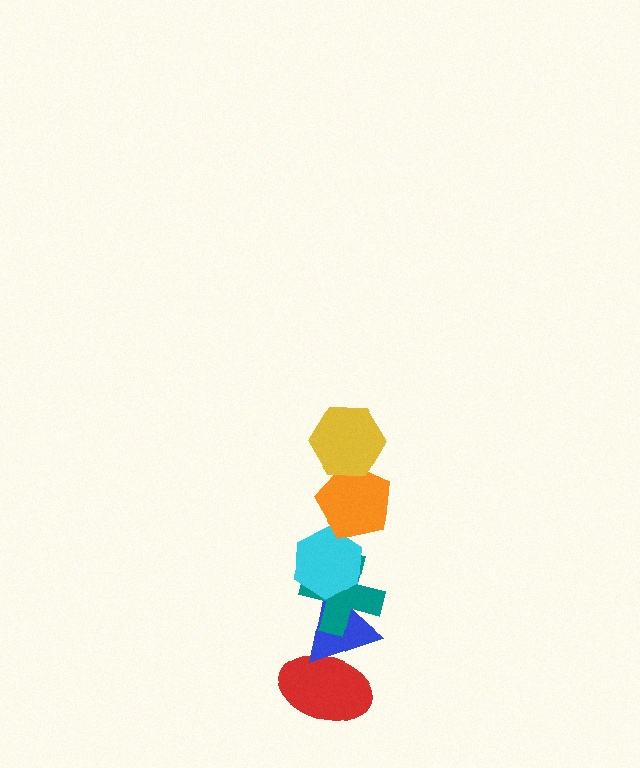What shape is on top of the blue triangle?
The teal cross is on top of the blue triangle.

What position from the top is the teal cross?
The teal cross is 4th from the top.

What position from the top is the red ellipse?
The red ellipse is 6th from the top.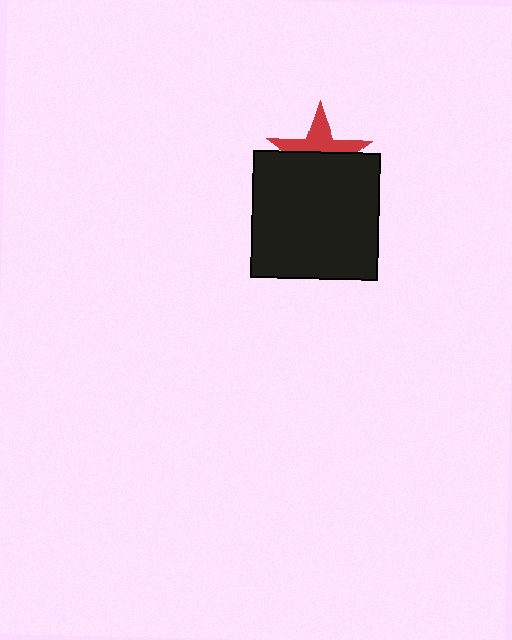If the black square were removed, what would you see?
You would see the complete red star.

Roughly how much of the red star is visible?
A small part of it is visible (roughly 43%).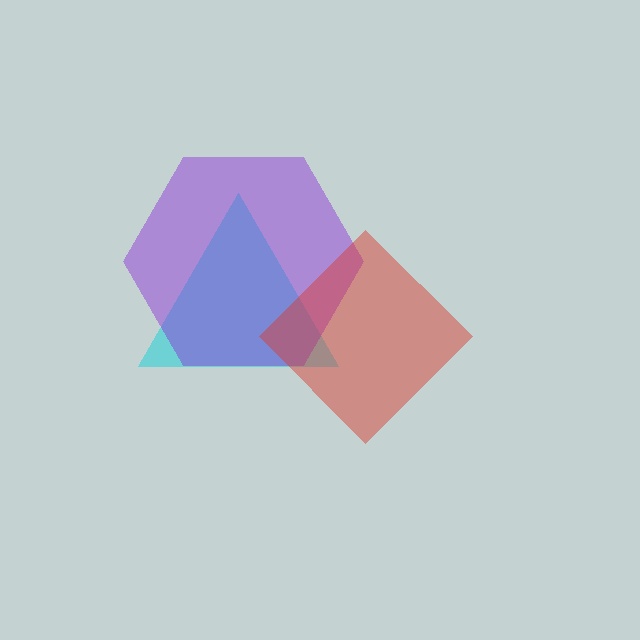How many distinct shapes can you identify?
There are 3 distinct shapes: a cyan triangle, a purple hexagon, a red diamond.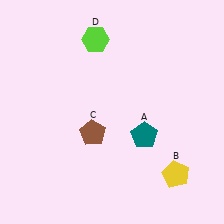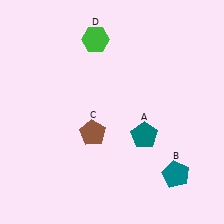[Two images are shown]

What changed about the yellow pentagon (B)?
In Image 1, B is yellow. In Image 2, it changed to teal.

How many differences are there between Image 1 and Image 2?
There are 2 differences between the two images.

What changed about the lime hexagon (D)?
In Image 1, D is lime. In Image 2, it changed to green.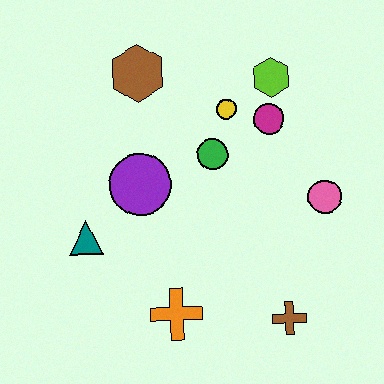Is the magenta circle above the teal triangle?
Yes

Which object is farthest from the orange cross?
The lime hexagon is farthest from the orange cross.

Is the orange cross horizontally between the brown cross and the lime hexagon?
No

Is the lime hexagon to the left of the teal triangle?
No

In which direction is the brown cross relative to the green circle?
The brown cross is below the green circle.